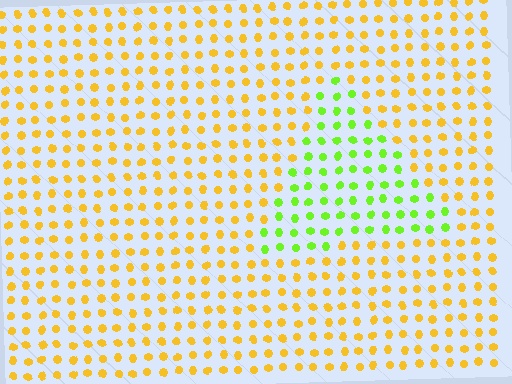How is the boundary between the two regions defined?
The boundary is defined purely by a slight shift in hue (about 54 degrees). Spacing, size, and orientation are identical on both sides.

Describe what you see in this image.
The image is filled with small yellow elements in a uniform arrangement. A triangle-shaped region is visible where the elements are tinted to a slightly different hue, forming a subtle color boundary.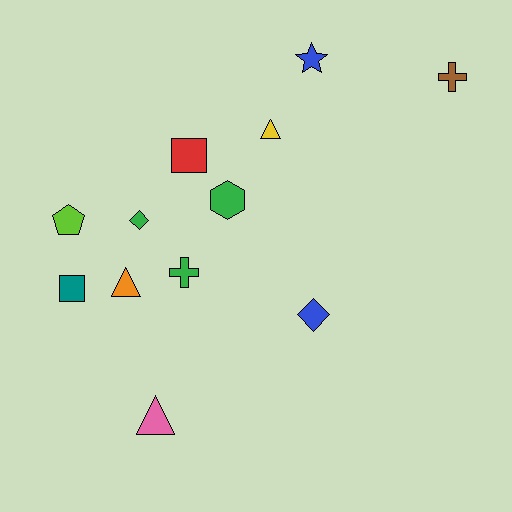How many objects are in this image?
There are 12 objects.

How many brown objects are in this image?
There is 1 brown object.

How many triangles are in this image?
There are 3 triangles.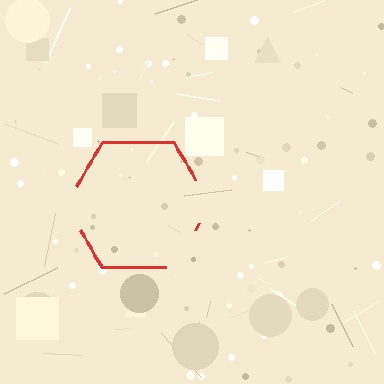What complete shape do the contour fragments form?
The contour fragments form a hexagon.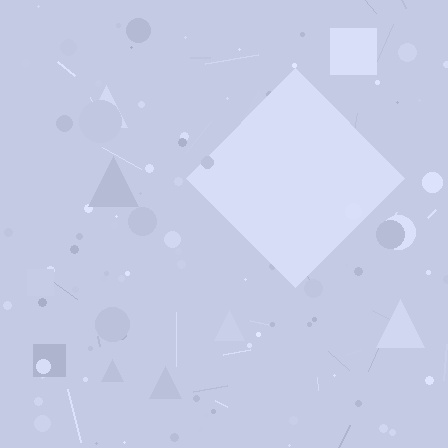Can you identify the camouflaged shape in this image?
The camouflaged shape is a diamond.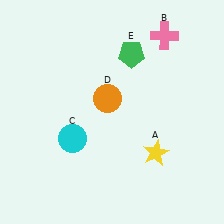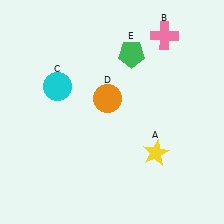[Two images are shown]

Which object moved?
The cyan circle (C) moved up.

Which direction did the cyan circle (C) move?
The cyan circle (C) moved up.